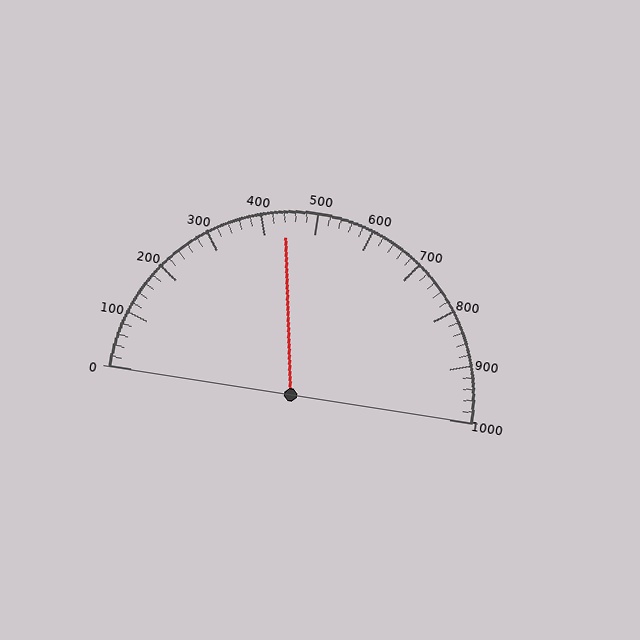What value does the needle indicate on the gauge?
The needle indicates approximately 440.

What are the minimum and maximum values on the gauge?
The gauge ranges from 0 to 1000.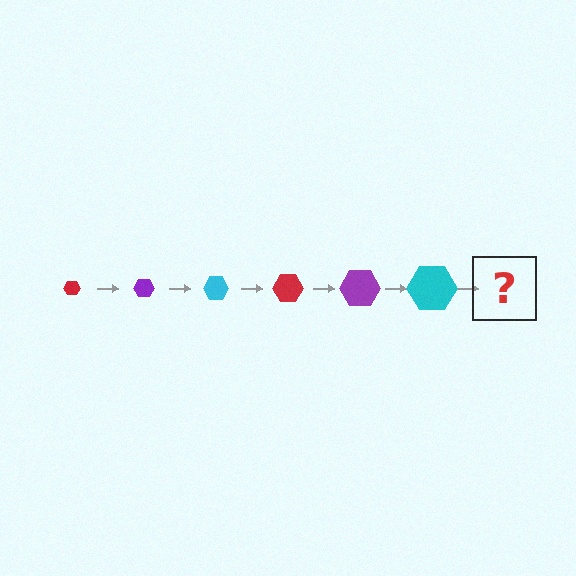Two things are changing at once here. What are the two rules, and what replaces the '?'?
The two rules are that the hexagon grows larger each step and the color cycles through red, purple, and cyan. The '?' should be a red hexagon, larger than the previous one.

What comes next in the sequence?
The next element should be a red hexagon, larger than the previous one.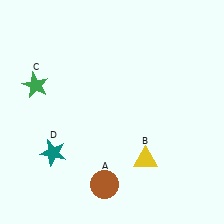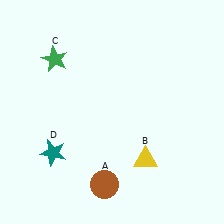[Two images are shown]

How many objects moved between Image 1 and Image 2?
1 object moved between the two images.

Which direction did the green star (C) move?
The green star (C) moved up.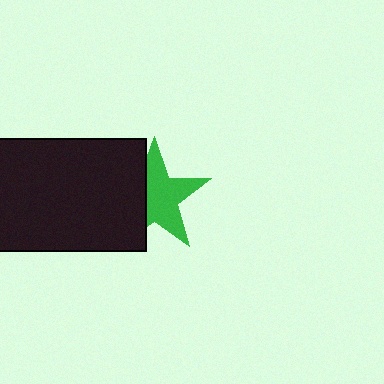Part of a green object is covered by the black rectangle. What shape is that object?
It is a star.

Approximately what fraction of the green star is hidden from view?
Roughly 38% of the green star is hidden behind the black rectangle.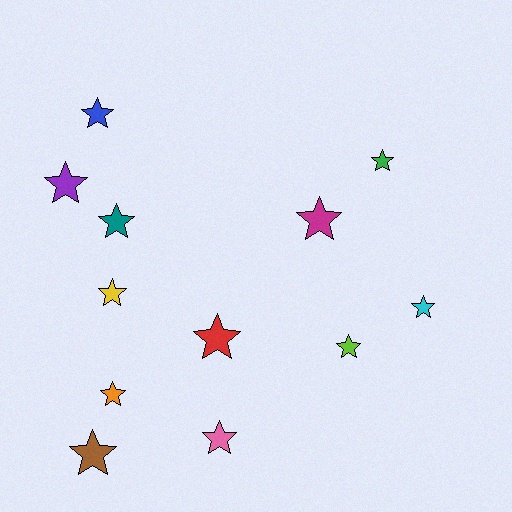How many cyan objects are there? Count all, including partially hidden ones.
There is 1 cyan object.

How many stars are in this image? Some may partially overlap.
There are 12 stars.